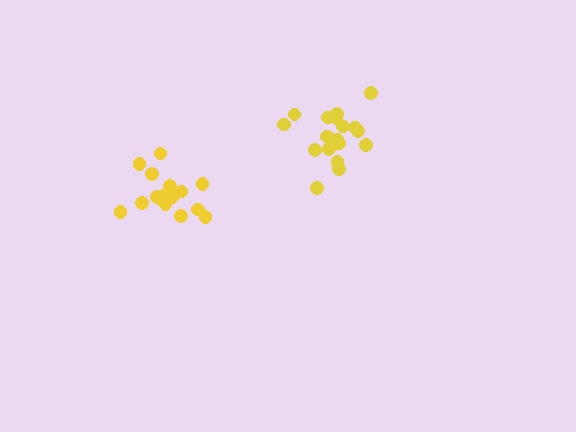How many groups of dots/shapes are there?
There are 2 groups.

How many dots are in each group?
Group 1: 17 dots, Group 2: 20 dots (37 total).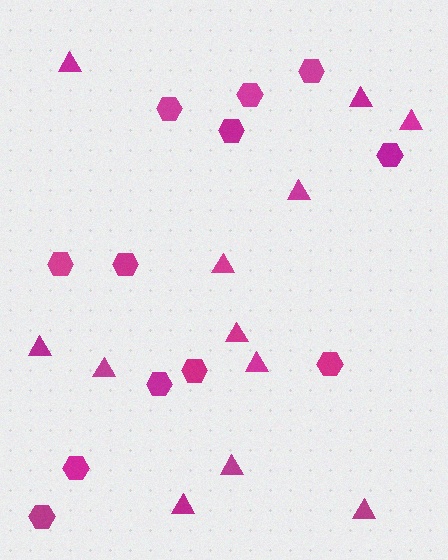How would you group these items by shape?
There are 2 groups: one group of triangles (12) and one group of hexagons (12).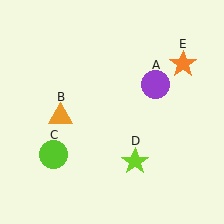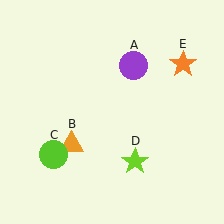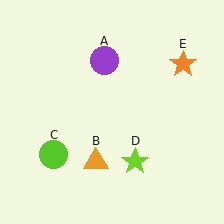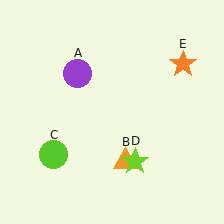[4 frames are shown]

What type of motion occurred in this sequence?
The purple circle (object A), orange triangle (object B) rotated counterclockwise around the center of the scene.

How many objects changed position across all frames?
2 objects changed position: purple circle (object A), orange triangle (object B).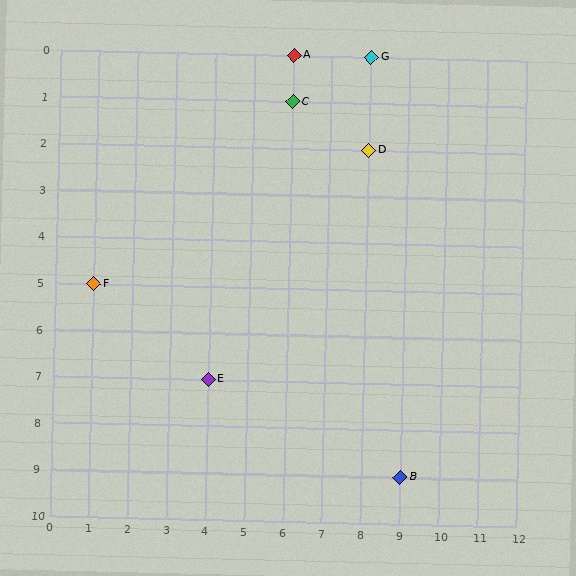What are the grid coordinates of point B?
Point B is at grid coordinates (9, 9).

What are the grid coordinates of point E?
Point E is at grid coordinates (4, 7).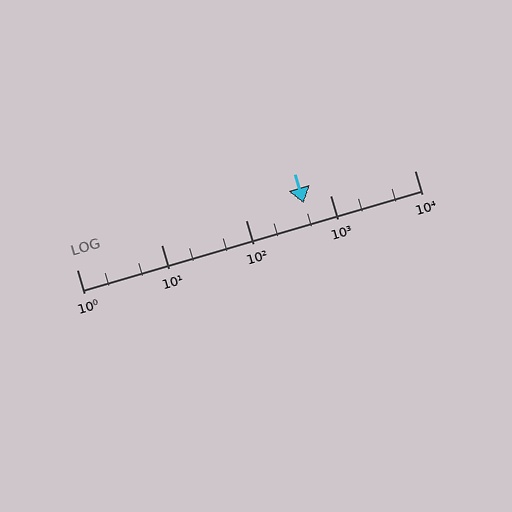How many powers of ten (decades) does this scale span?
The scale spans 4 decades, from 1 to 10000.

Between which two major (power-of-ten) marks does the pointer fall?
The pointer is between 100 and 1000.